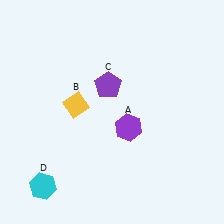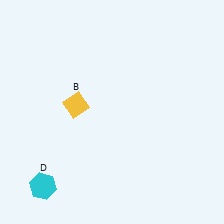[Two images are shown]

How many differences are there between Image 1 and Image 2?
There are 2 differences between the two images.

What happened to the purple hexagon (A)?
The purple hexagon (A) was removed in Image 2. It was in the bottom-right area of Image 1.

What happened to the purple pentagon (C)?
The purple pentagon (C) was removed in Image 2. It was in the top-left area of Image 1.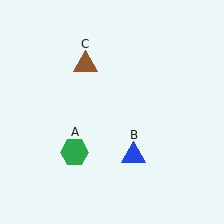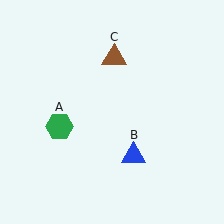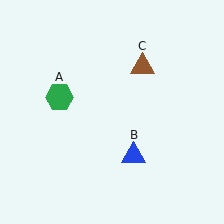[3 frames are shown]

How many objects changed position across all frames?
2 objects changed position: green hexagon (object A), brown triangle (object C).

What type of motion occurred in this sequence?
The green hexagon (object A), brown triangle (object C) rotated clockwise around the center of the scene.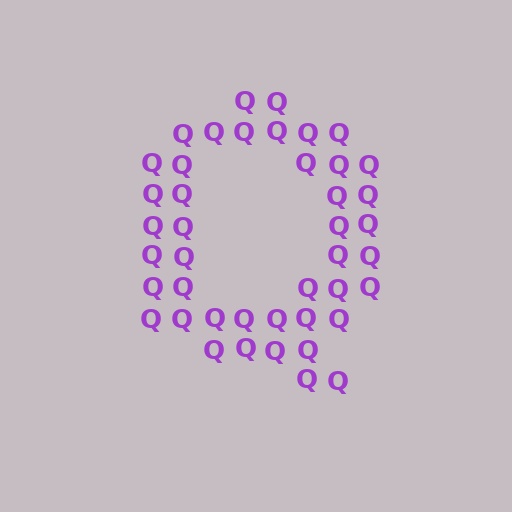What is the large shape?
The large shape is the letter Q.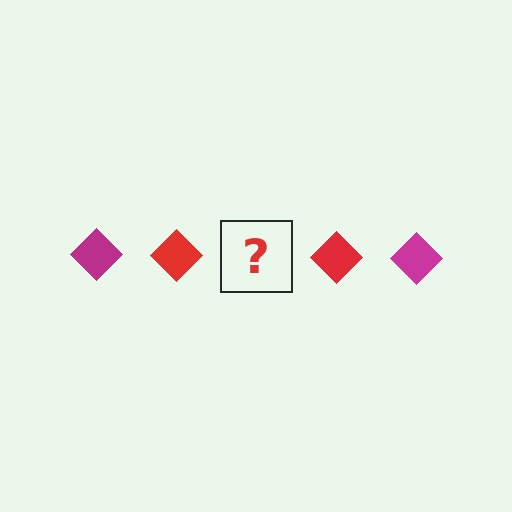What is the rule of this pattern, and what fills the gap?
The rule is that the pattern cycles through magenta, red diamonds. The gap should be filled with a magenta diamond.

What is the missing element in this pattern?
The missing element is a magenta diamond.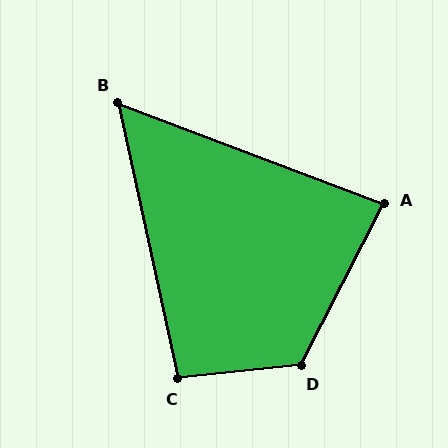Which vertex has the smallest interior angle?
B, at approximately 57 degrees.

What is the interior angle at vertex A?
Approximately 84 degrees (acute).